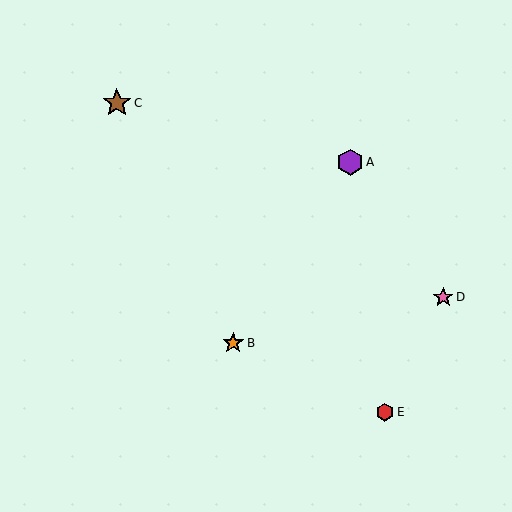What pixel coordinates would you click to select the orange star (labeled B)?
Click at (233, 343) to select the orange star B.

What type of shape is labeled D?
Shape D is a pink star.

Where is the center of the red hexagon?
The center of the red hexagon is at (385, 412).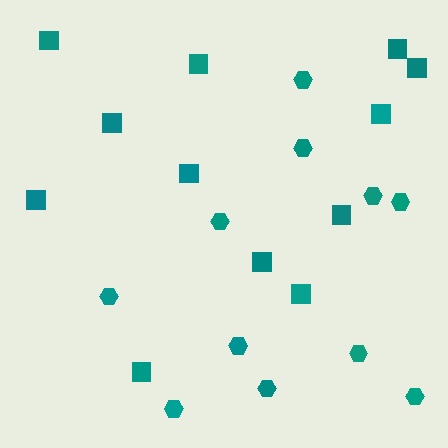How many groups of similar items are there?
There are 2 groups: one group of hexagons (11) and one group of squares (12).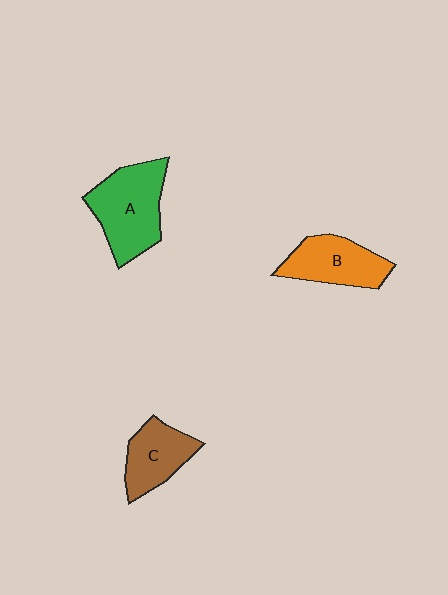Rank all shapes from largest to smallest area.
From largest to smallest: A (green), B (orange), C (brown).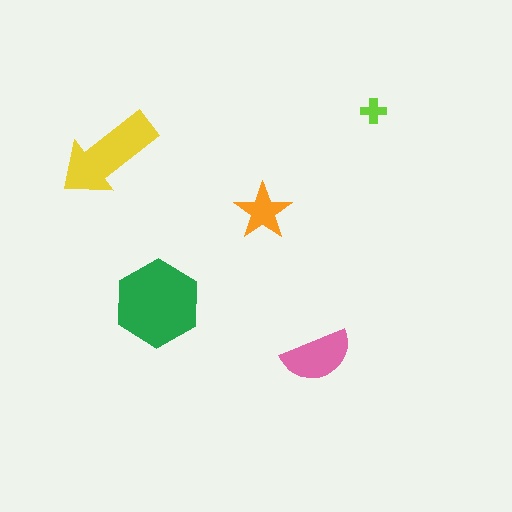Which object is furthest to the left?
The yellow arrow is leftmost.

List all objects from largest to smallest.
The green hexagon, the yellow arrow, the pink semicircle, the orange star, the lime cross.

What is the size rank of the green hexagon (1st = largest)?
1st.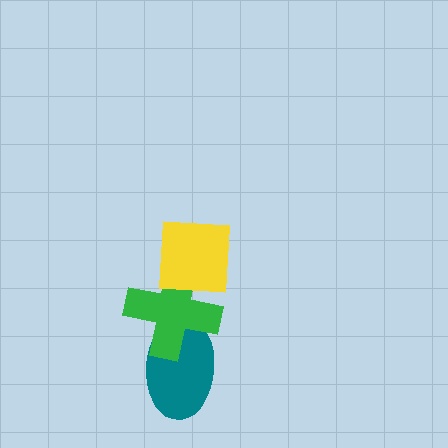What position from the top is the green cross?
The green cross is 2nd from the top.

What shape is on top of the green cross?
The yellow square is on top of the green cross.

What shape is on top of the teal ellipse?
The green cross is on top of the teal ellipse.